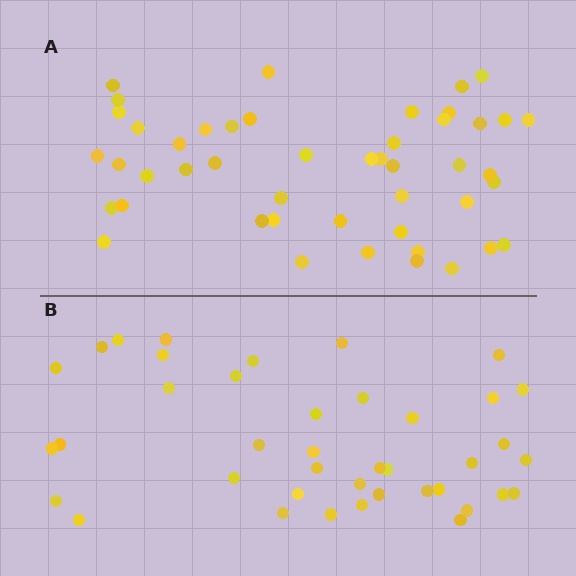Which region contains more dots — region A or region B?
Region A (the top region) has more dots.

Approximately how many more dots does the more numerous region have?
Region A has roughly 8 or so more dots than region B.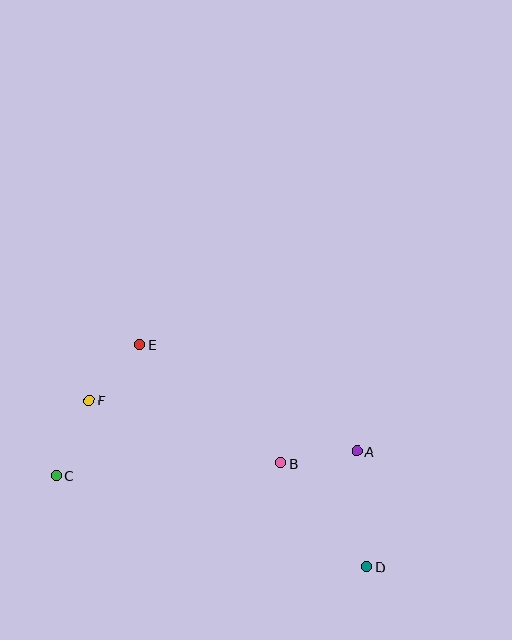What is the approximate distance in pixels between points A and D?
The distance between A and D is approximately 116 pixels.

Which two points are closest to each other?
Points E and F are closest to each other.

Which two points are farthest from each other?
Points D and F are farthest from each other.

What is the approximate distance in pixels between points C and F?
The distance between C and F is approximately 82 pixels.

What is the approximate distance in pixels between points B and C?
The distance between B and C is approximately 225 pixels.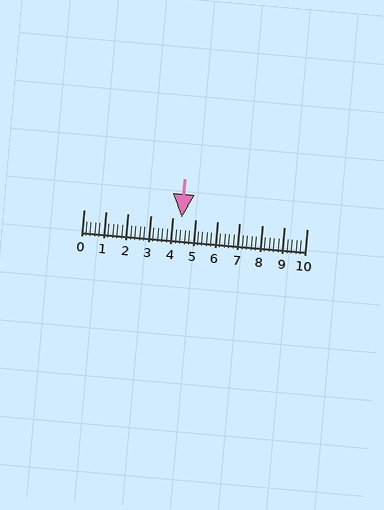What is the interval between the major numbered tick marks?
The major tick marks are spaced 1 units apart.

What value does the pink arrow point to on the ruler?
The pink arrow points to approximately 4.4.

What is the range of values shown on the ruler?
The ruler shows values from 0 to 10.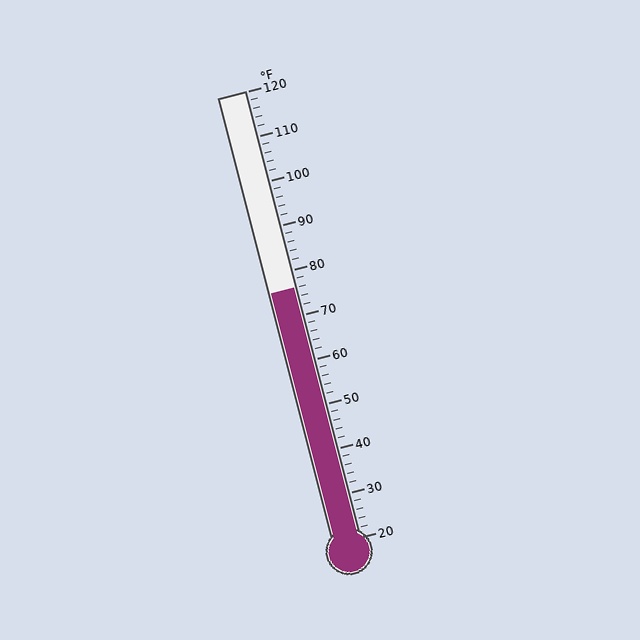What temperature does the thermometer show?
The thermometer shows approximately 76°F.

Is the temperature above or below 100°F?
The temperature is below 100°F.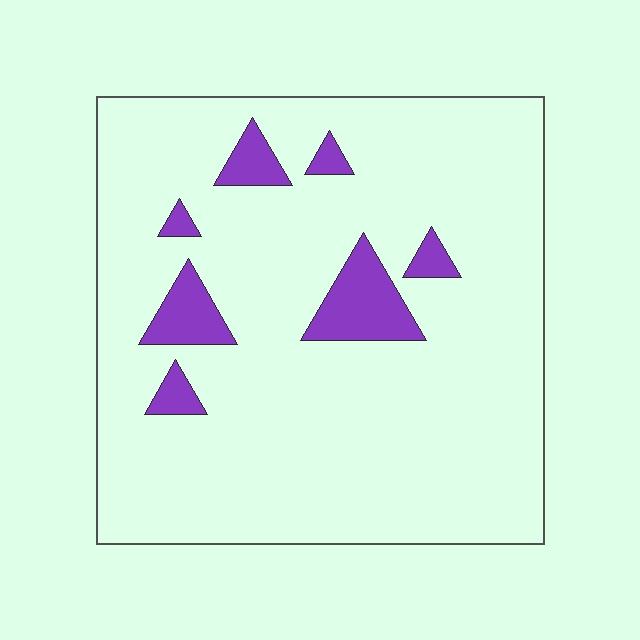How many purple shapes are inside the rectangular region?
7.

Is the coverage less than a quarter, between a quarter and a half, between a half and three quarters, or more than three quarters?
Less than a quarter.